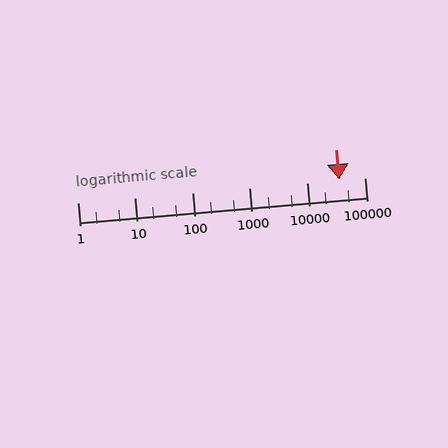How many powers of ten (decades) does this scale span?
The scale spans 5 decades, from 1 to 100000.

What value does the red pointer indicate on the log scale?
The pointer indicates approximately 36000.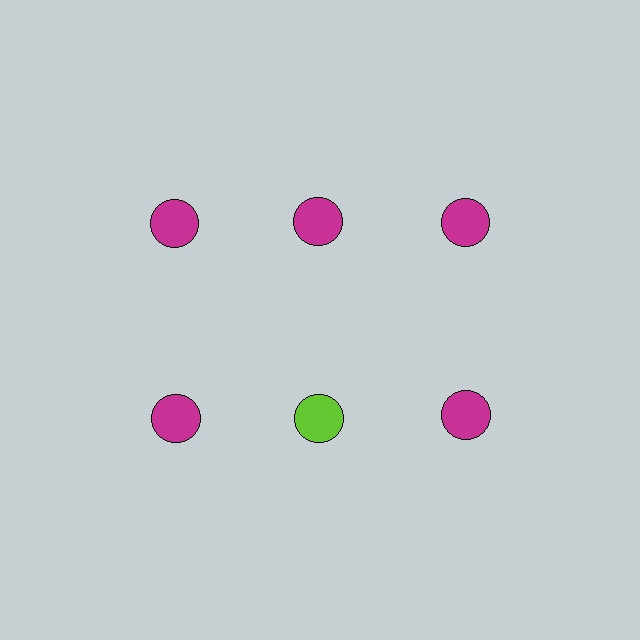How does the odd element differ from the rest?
It has a different color: lime instead of magenta.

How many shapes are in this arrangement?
There are 6 shapes arranged in a grid pattern.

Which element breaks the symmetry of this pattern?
The lime circle in the second row, second from left column breaks the symmetry. All other shapes are magenta circles.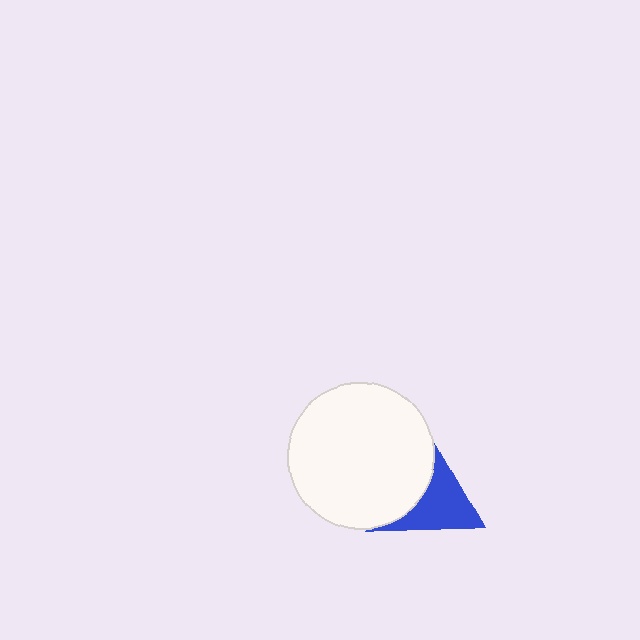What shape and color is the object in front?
The object in front is a white circle.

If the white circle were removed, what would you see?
You would see the complete blue triangle.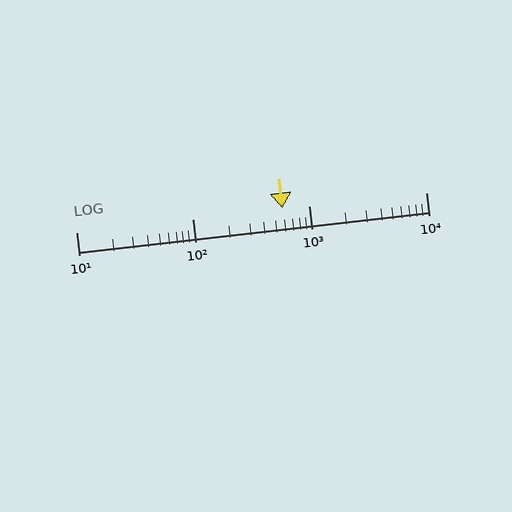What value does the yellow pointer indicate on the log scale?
The pointer indicates approximately 590.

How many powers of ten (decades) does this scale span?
The scale spans 3 decades, from 10 to 10000.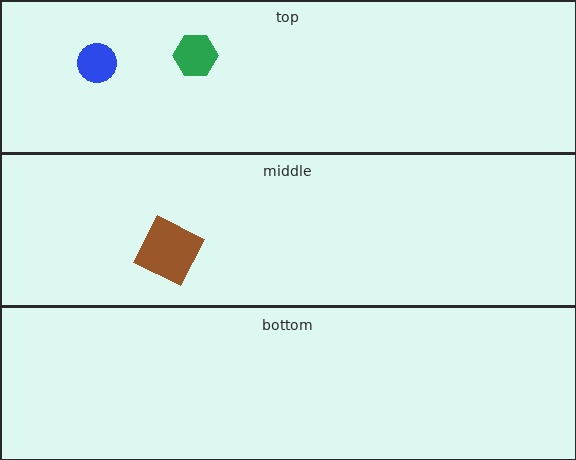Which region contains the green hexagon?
The top region.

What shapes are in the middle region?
The brown square.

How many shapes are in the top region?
2.